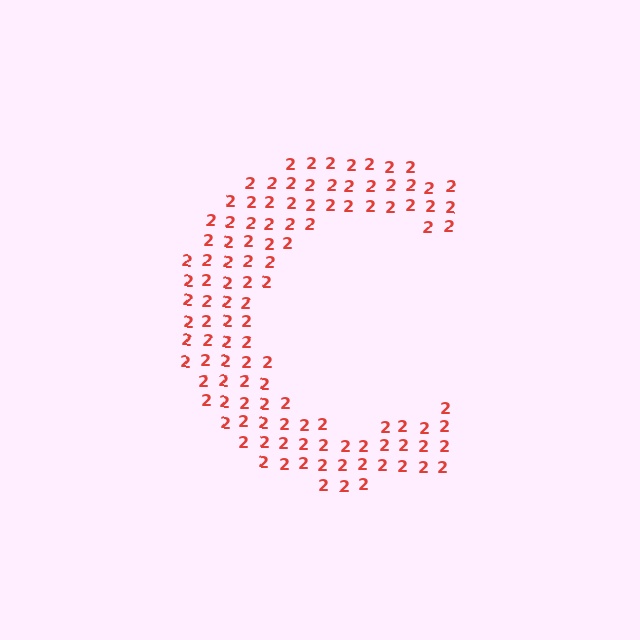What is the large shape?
The large shape is the letter C.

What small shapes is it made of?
It is made of small digit 2's.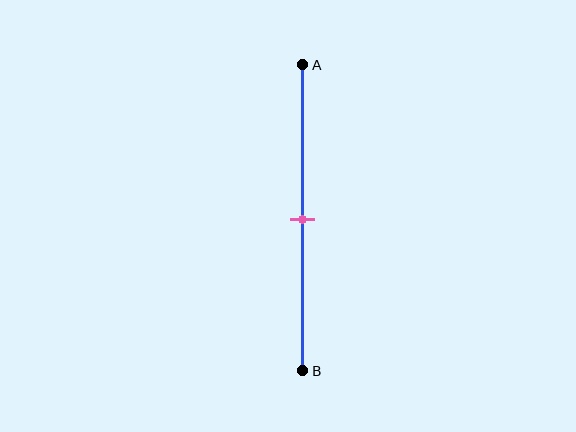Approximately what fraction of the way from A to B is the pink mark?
The pink mark is approximately 50% of the way from A to B.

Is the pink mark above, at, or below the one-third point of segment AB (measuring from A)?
The pink mark is below the one-third point of segment AB.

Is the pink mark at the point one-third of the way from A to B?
No, the mark is at about 50% from A, not at the 33% one-third point.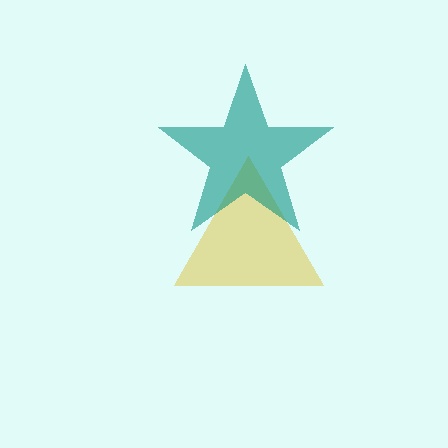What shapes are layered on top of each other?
The layered shapes are: a yellow triangle, a teal star.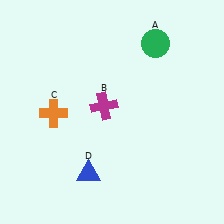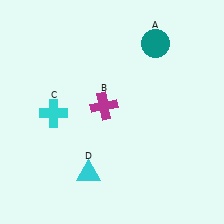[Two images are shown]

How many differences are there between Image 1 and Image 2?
There are 3 differences between the two images.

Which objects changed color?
A changed from green to teal. C changed from orange to cyan. D changed from blue to cyan.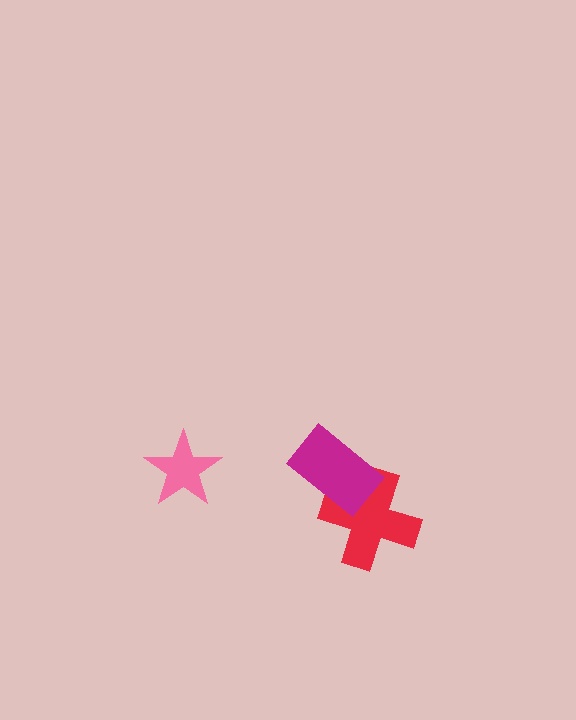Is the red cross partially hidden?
Yes, it is partially covered by another shape.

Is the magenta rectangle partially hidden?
No, no other shape covers it.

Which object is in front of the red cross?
The magenta rectangle is in front of the red cross.